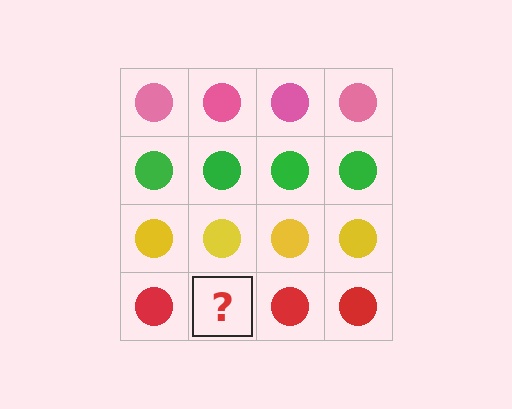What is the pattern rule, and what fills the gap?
The rule is that each row has a consistent color. The gap should be filled with a red circle.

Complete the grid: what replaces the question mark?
The question mark should be replaced with a red circle.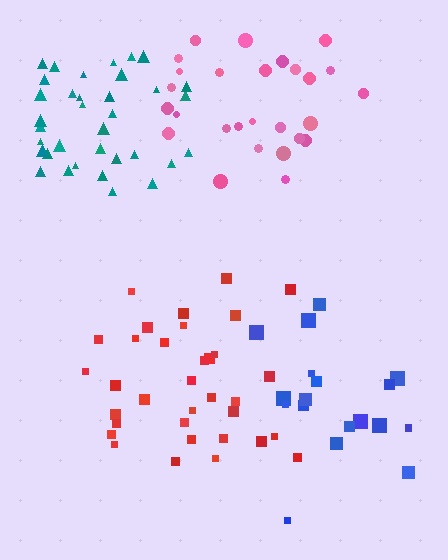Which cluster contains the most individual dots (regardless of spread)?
Teal (35).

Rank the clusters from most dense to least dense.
teal, red, pink, blue.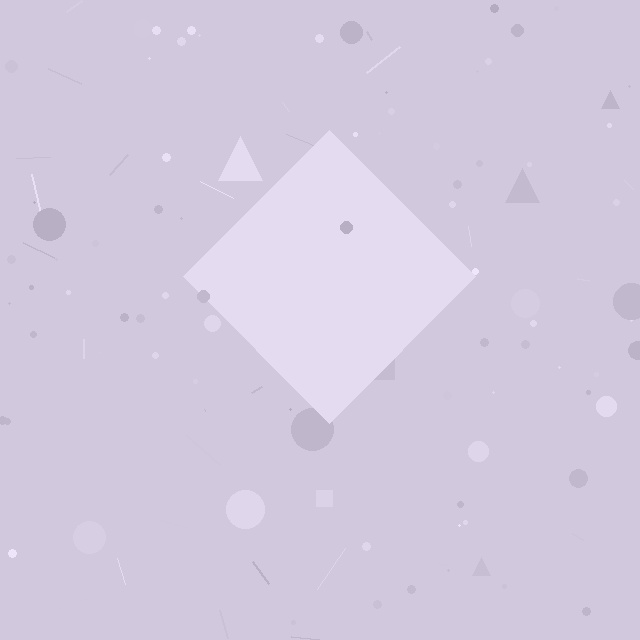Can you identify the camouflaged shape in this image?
The camouflaged shape is a diamond.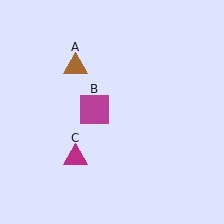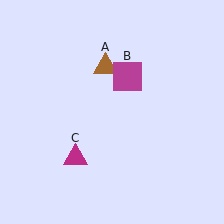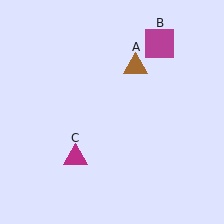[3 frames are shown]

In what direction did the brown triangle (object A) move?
The brown triangle (object A) moved right.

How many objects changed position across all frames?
2 objects changed position: brown triangle (object A), magenta square (object B).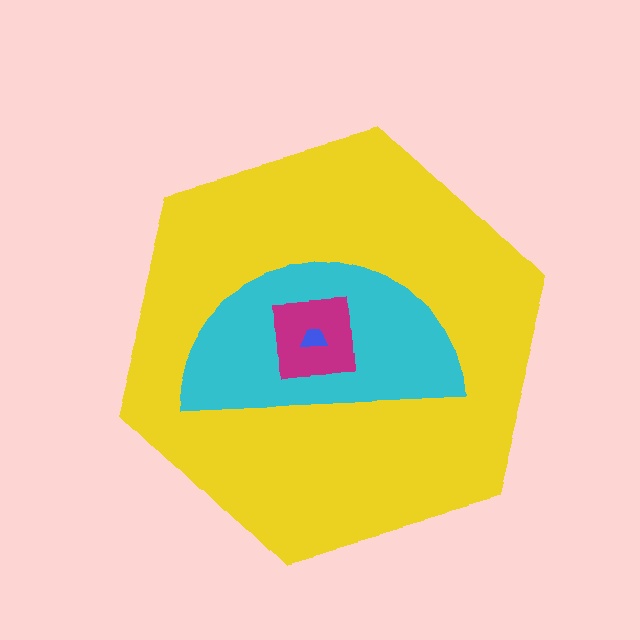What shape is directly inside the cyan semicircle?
The magenta square.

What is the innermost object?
The blue trapezoid.